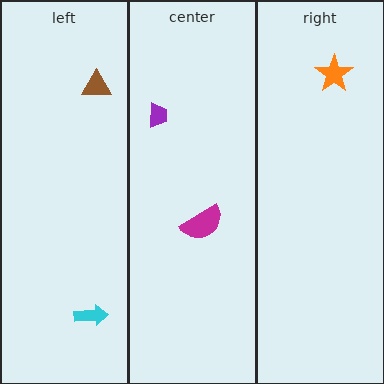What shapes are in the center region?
The purple trapezoid, the magenta semicircle.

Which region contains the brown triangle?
The left region.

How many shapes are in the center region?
2.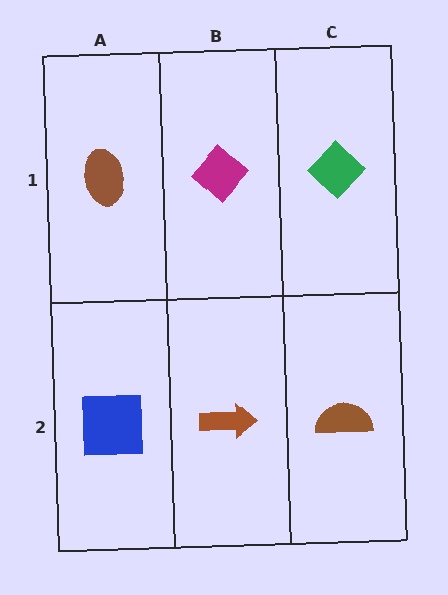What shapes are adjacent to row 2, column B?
A magenta diamond (row 1, column B), a blue square (row 2, column A), a brown semicircle (row 2, column C).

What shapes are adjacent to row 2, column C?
A green diamond (row 1, column C), a brown arrow (row 2, column B).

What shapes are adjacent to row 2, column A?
A brown ellipse (row 1, column A), a brown arrow (row 2, column B).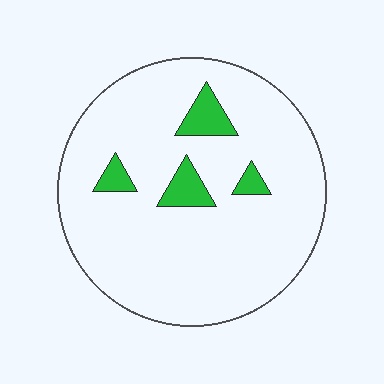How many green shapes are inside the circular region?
4.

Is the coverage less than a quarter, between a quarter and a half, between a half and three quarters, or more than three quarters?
Less than a quarter.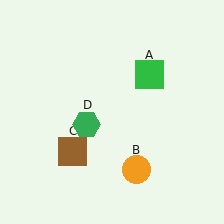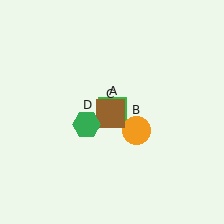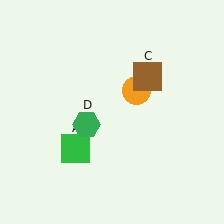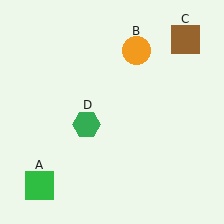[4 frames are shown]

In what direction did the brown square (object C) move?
The brown square (object C) moved up and to the right.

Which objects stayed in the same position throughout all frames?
Green hexagon (object D) remained stationary.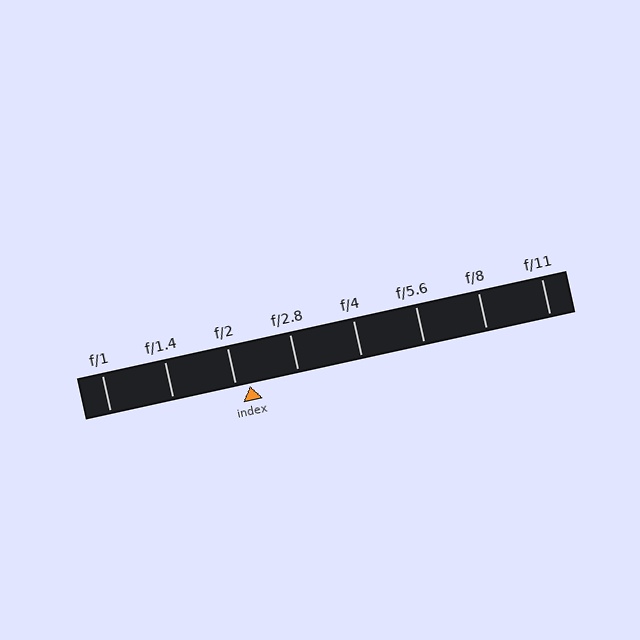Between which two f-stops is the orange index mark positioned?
The index mark is between f/2 and f/2.8.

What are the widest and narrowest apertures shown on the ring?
The widest aperture shown is f/1 and the narrowest is f/11.